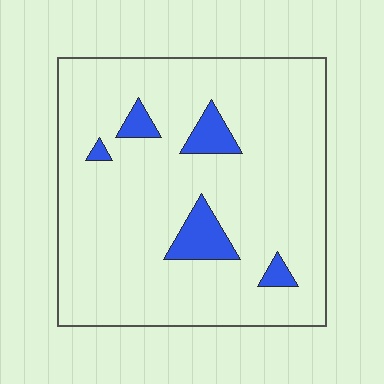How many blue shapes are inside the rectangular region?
5.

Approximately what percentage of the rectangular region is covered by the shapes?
Approximately 10%.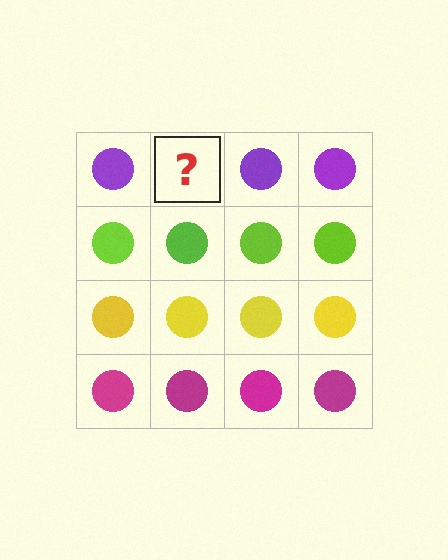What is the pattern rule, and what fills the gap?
The rule is that each row has a consistent color. The gap should be filled with a purple circle.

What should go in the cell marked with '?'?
The missing cell should contain a purple circle.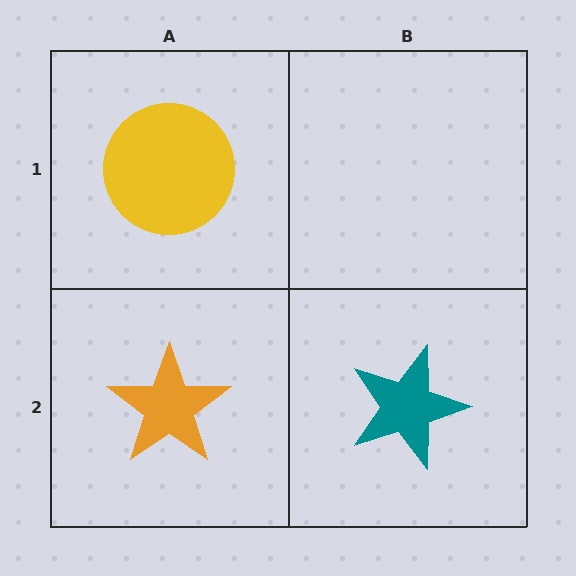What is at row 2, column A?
An orange star.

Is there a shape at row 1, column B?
No, that cell is empty.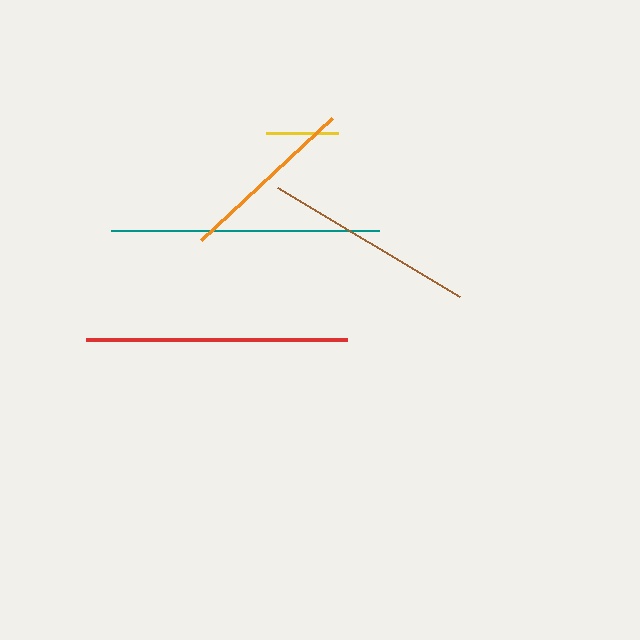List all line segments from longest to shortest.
From longest to shortest: teal, red, brown, orange, yellow.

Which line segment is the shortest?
The yellow line is the shortest at approximately 72 pixels.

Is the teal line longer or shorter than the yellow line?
The teal line is longer than the yellow line.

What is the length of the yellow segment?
The yellow segment is approximately 72 pixels long.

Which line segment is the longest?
The teal line is the longest at approximately 268 pixels.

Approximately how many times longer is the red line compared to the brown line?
The red line is approximately 1.2 times the length of the brown line.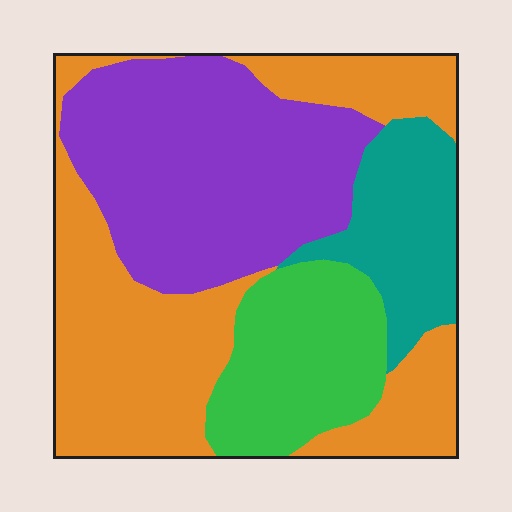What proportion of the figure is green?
Green takes up about one sixth (1/6) of the figure.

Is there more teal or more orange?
Orange.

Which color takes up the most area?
Orange, at roughly 40%.